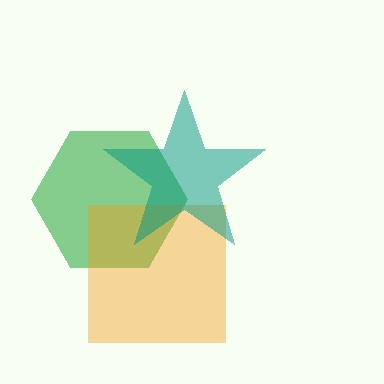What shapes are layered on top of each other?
The layered shapes are: a green hexagon, an orange square, a teal star.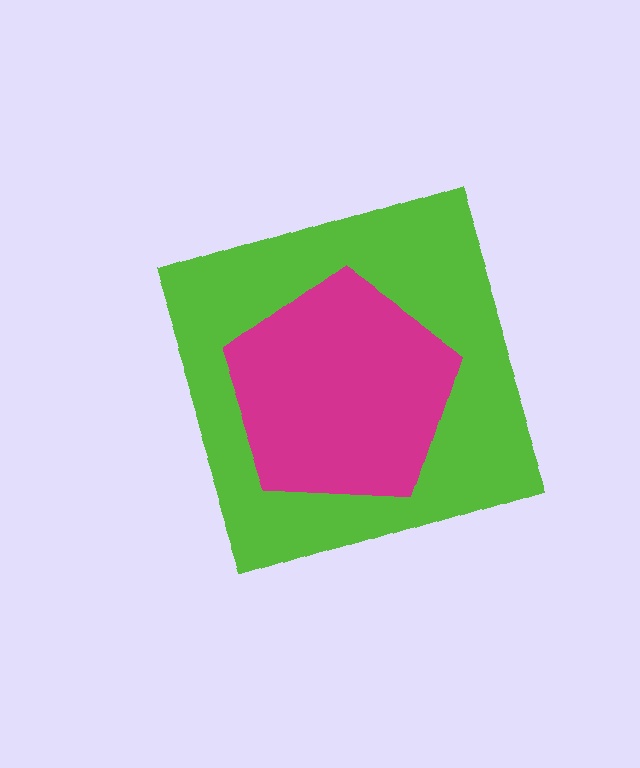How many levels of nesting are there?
2.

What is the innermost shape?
The magenta pentagon.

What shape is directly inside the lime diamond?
The magenta pentagon.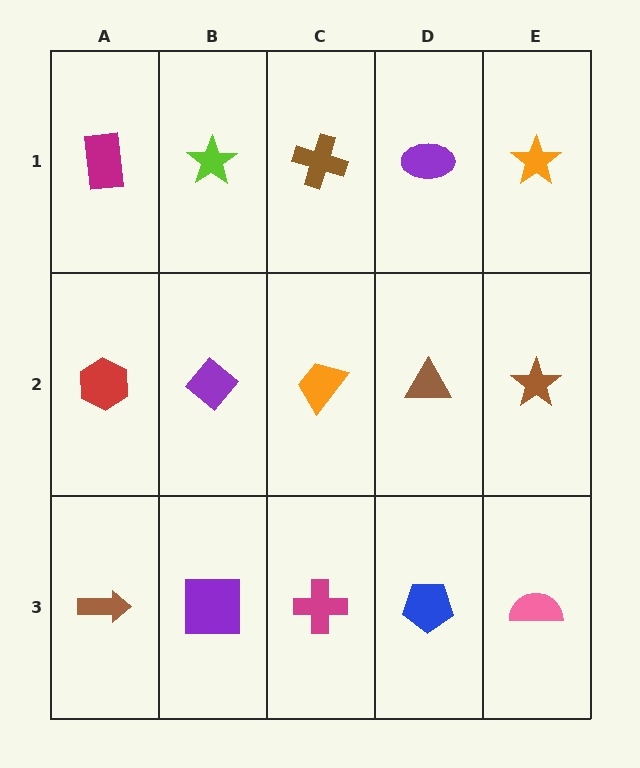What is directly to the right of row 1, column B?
A brown cross.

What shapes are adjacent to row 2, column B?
A lime star (row 1, column B), a purple square (row 3, column B), a red hexagon (row 2, column A), an orange trapezoid (row 2, column C).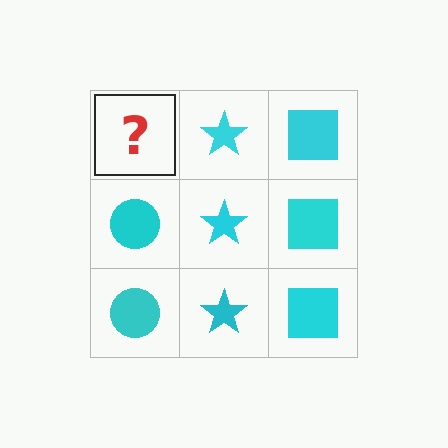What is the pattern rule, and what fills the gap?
The rule is that each column has a consistent shape. The gap should be filled with a cyan circle.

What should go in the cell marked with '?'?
The missing cell should contain a cyan circle.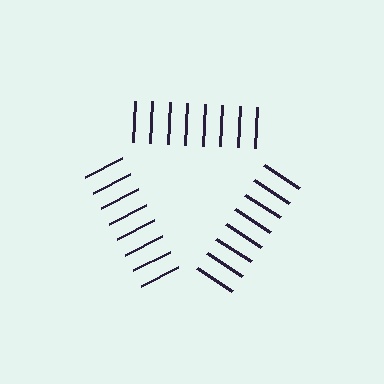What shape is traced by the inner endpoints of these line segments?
An illusory triangle — the line segments terminate on its edges but no continuous stroke is drawn.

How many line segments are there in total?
24 — 8 along each of the 3 edges.